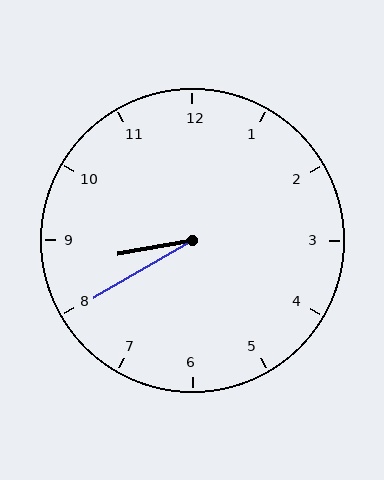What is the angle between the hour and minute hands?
Approximately 20 degrees.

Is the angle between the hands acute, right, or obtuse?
It is acute.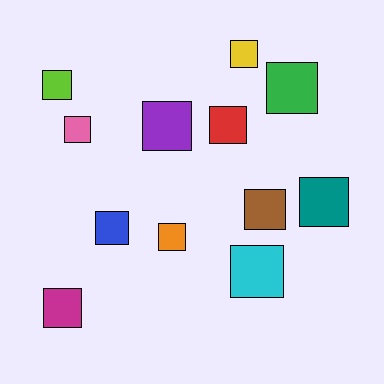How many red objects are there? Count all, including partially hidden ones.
There is 1 red object.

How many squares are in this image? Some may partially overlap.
There are 12 squares.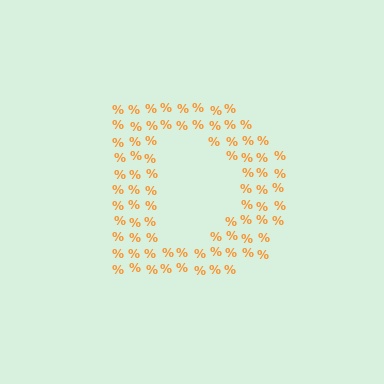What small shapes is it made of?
It is made of small percent signs.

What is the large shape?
The large shape is the letter D.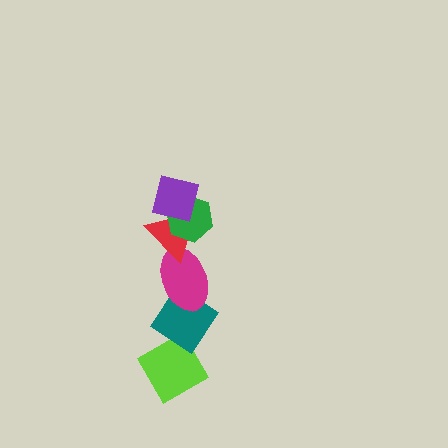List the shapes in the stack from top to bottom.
From top to bottom: the purple square, the green hexagon, the red triangle, the magenta ellipse, the teal diamond, the lime diamond.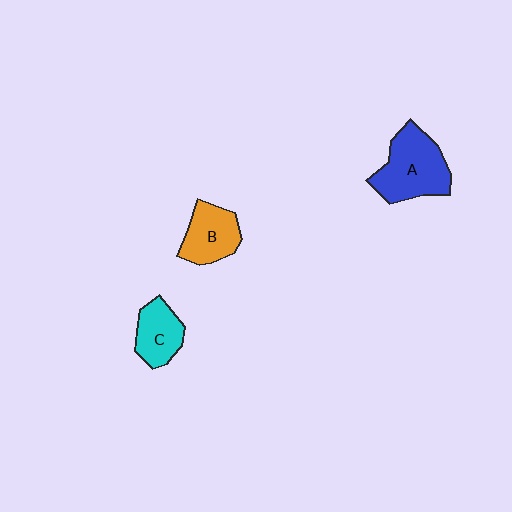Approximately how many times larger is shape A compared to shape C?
Approximately 1.7 times.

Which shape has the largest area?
Shape A (blue).